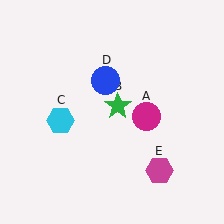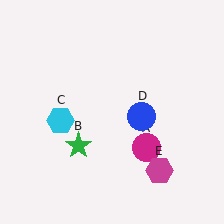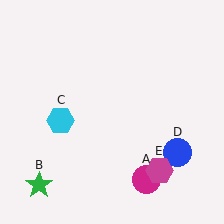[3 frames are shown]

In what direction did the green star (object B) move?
The green star (object B) moved down and to the left.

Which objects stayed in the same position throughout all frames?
Cyan hexagon (object C) and magenta hexagon (object E) remained stationary.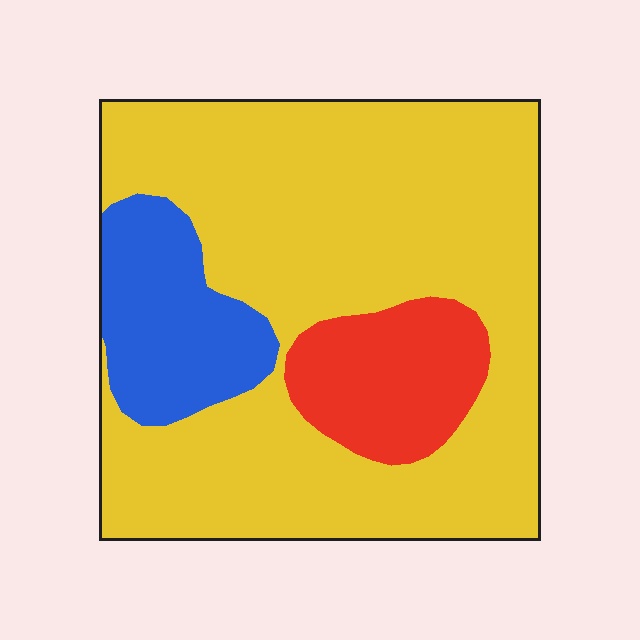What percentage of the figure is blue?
Blue takes up about one eighth (1/8) of the figure.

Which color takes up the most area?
Yellow, at roughly 75%.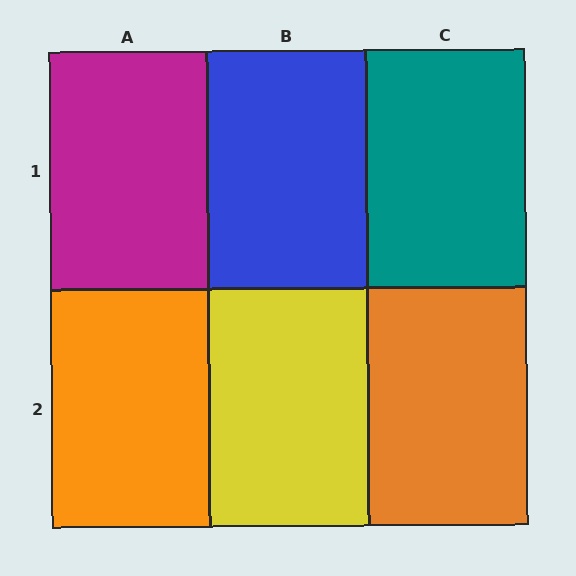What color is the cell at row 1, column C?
Teal.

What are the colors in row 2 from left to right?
Orange, yellow, orange.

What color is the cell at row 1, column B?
Blue.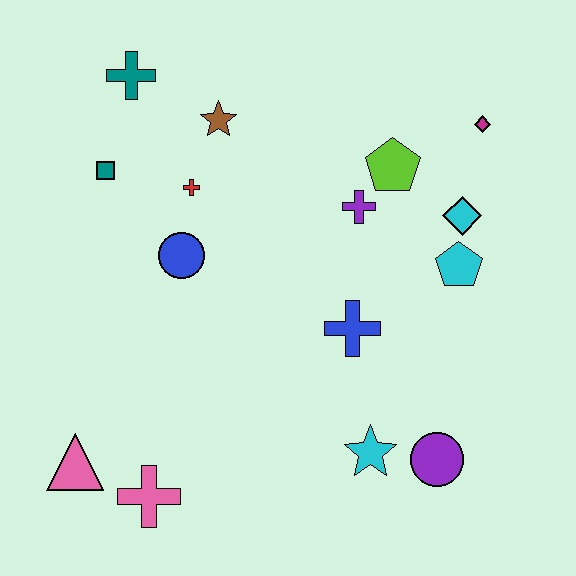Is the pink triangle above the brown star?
No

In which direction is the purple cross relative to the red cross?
The purple cross is to the right of the red cross.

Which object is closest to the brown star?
The red cross is closest to the brown star.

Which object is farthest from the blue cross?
The teal cross is farthest from the blue cross.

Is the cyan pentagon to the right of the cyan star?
Yes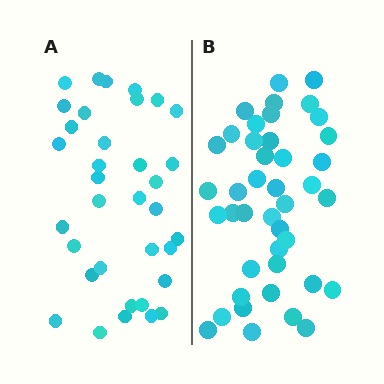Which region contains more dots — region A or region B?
Region B (the right region) has more dots.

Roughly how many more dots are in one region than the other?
Region B has roughly 8 or so more dots than region A.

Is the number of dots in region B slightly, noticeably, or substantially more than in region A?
Region B has only slightly more — the two regions are fairly close. The ratio is roughly 1.2 to 1.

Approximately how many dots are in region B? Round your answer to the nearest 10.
About 40 dots. (The exact count is 42, which rounds to 40.)